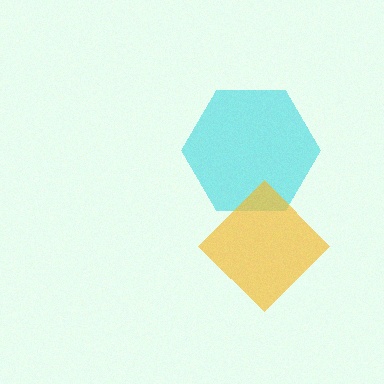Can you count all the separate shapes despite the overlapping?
Yes, there are 2 separate shapes.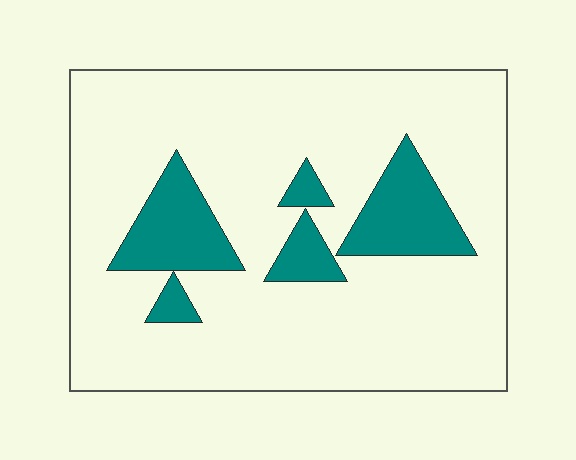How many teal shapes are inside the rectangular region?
5.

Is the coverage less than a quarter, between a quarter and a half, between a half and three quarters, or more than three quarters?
Less than a quarter.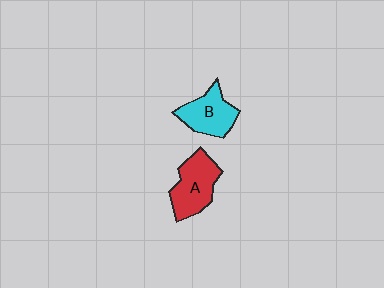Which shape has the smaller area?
Shape B (cyan).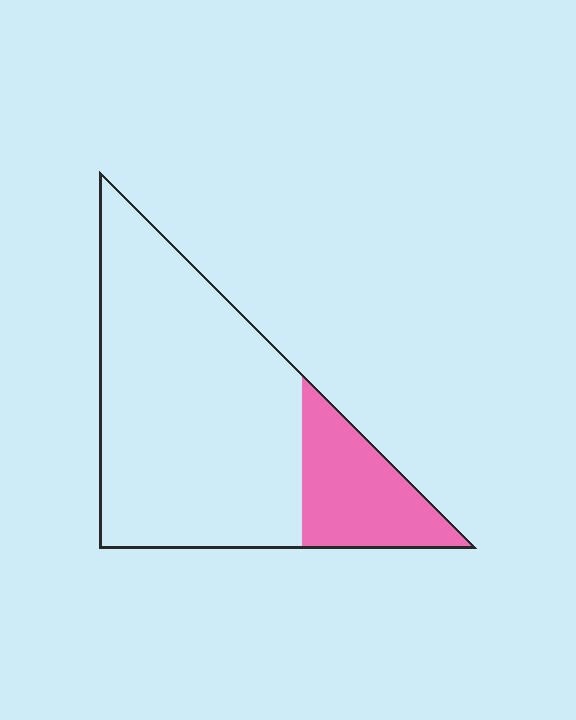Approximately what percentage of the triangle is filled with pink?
Approximately 20%.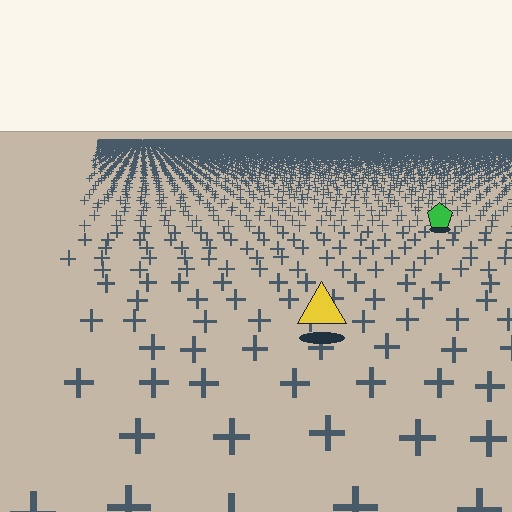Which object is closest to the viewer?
The yellow triangle is closest. The texture marks near it are larger and more spread out.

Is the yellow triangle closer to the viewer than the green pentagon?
Yes. The yellow triangle is closer — you can tell from the texture gradient: the ground texture is coarser near it.